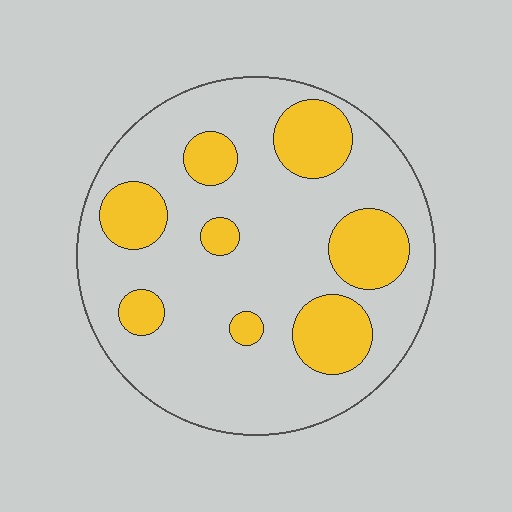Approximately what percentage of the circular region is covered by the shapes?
Approximately 25%.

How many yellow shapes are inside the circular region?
8.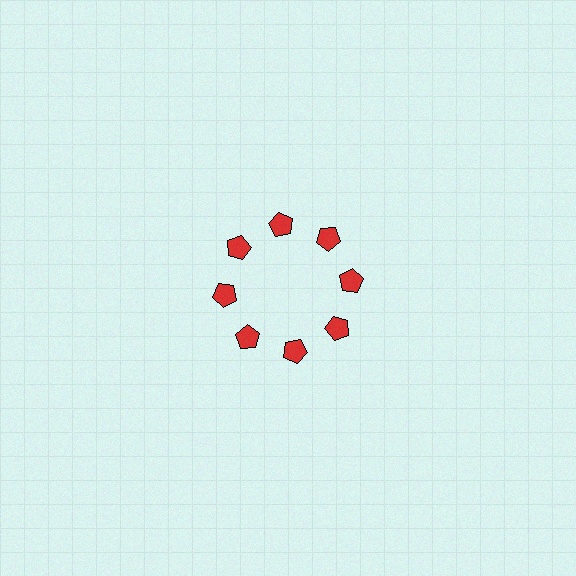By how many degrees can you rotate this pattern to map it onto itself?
The pattern maps onto itself every 45 degrees of rotation.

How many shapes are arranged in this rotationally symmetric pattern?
There are 8 shapes, arranged in 8 groups of 1.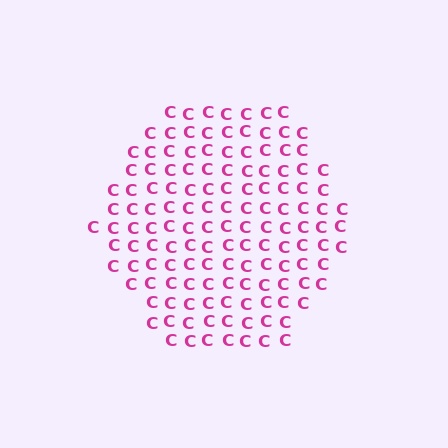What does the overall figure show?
The overall figure shows a hexagon.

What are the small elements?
The small elements are letter C's.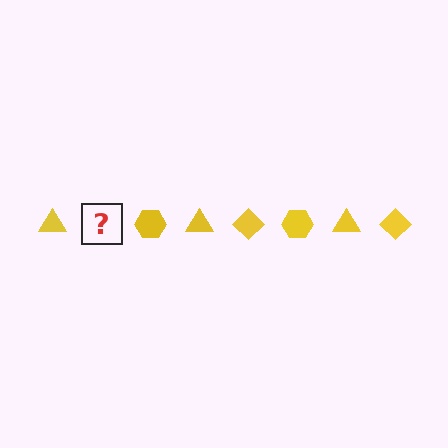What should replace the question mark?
The question mark should be replaced with a yellow diamond.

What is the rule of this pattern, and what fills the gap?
The rule is that the pattern cycles through triangle, diamond, hexagon shapes in yellow. The gap should be filled with a yellow diamond.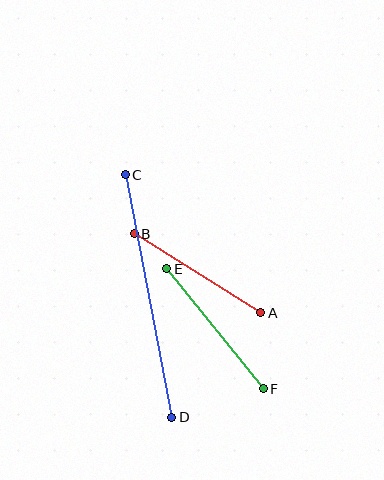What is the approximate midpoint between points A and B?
The midpoint is at approximately (198, 273) pixels.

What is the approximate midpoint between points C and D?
The midpoint is at approximately (148, 296) pixels.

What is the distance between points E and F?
The distance is approximately 154 pixels.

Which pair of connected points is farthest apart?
Points C and D are farthest apart.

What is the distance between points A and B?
The distance is approximately 149 pixels.